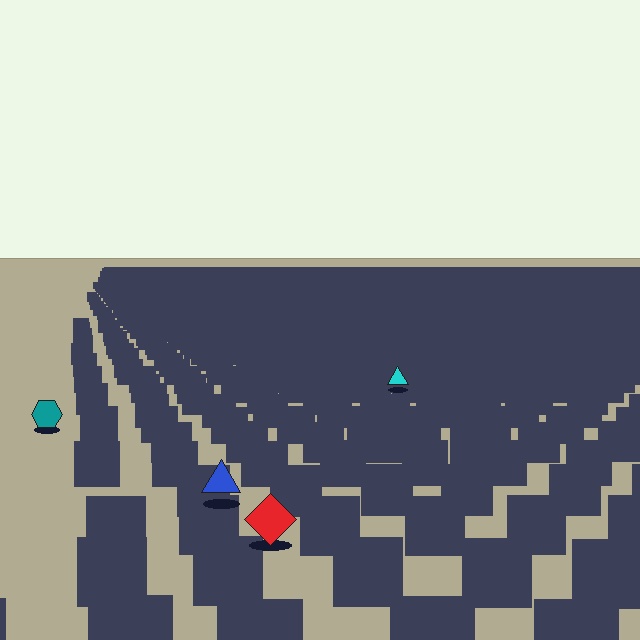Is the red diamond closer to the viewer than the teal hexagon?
Yes. The red diamond is closer — you can tell from the texture gradient: the ground texture is coarser near it.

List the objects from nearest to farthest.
From nearest to farthest: the red diamond, the blue triangle, the teal hexagon, the cyan triangle.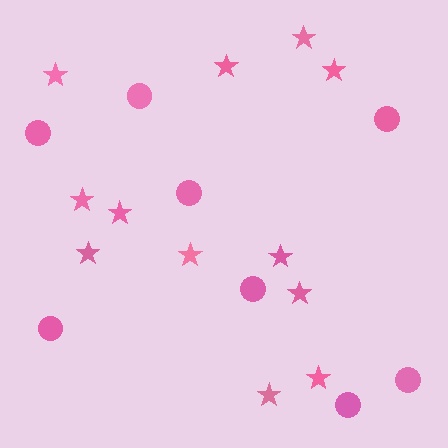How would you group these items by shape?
There are 2 groups: one group of stars (12) and one group of circles (8).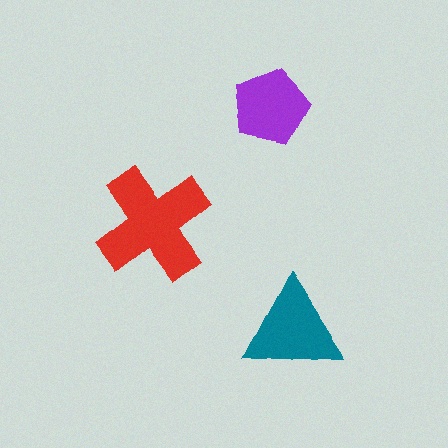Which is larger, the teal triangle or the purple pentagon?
The teal triangle.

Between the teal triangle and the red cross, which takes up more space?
The red cross.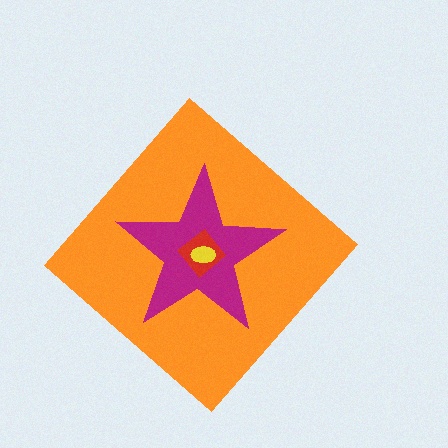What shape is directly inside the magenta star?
The red diamond.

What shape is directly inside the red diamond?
The yellow ellipse.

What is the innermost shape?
The yellow ellipse.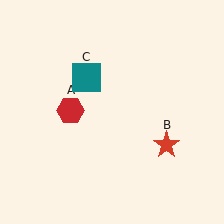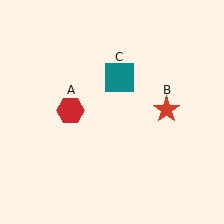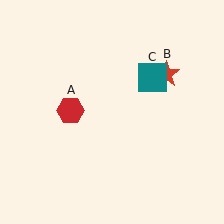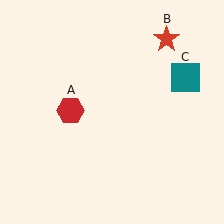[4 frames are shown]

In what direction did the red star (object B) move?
The red star (object B) moved up.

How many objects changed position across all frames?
2 objects changed position: red star (object B), teal square (object C).